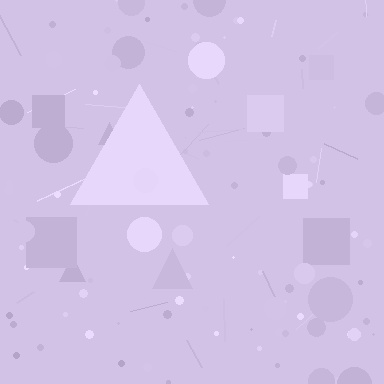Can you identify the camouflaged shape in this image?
The camouflaged shape is a triangle.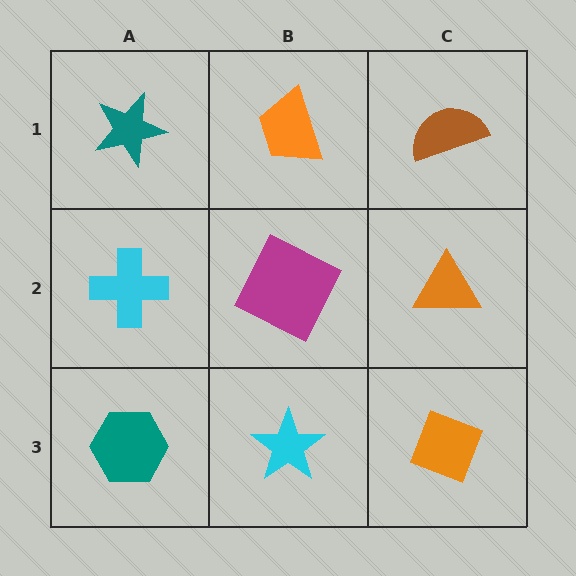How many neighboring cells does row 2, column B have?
4.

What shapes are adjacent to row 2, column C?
A brown semicircle (row 1, column C), an orange diamond (row 3, column C), a magenta square (row 2, column B).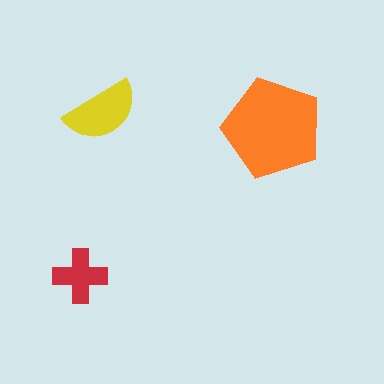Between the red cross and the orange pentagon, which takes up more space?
The orange pentagon.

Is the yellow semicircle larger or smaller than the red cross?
Larger.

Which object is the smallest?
The red cross.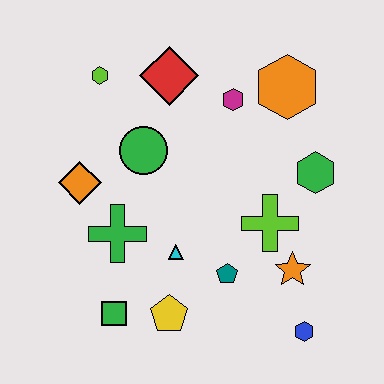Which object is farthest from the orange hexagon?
The green square is farthest from the orange hexagon.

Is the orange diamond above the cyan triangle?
Yes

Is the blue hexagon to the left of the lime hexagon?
No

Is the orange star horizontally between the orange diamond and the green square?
No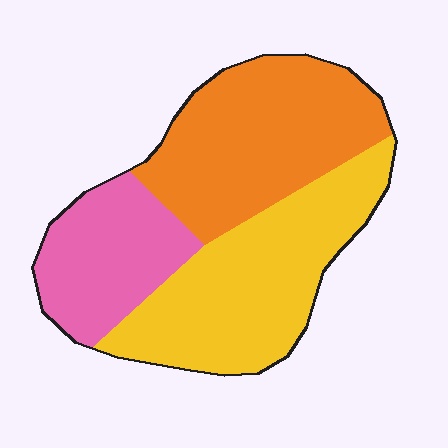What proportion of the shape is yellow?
Yellow takes up about two fifths (2/5) of the shape.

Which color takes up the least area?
Pink, at roughly 25%.